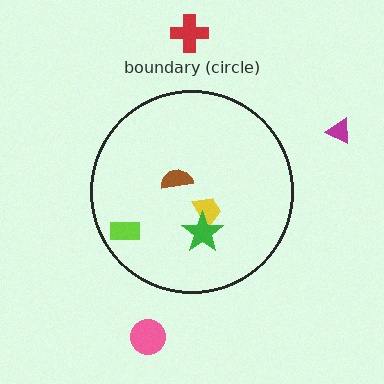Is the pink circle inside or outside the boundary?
Outside.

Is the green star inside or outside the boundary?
Inside.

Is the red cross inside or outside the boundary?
Outside.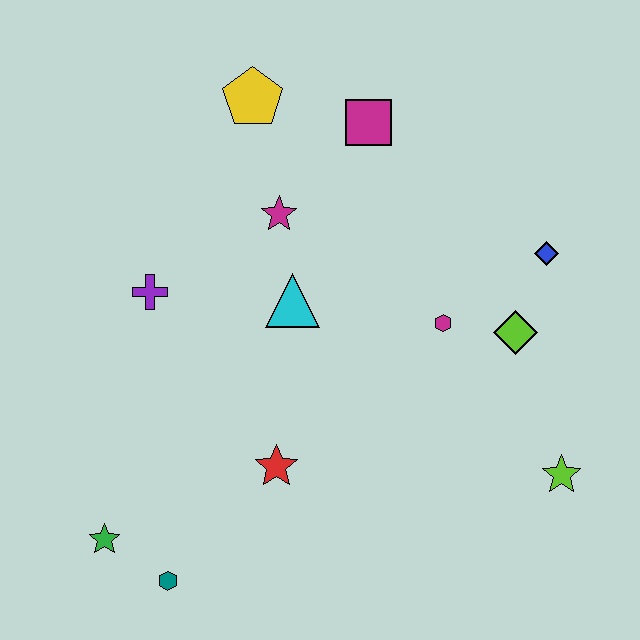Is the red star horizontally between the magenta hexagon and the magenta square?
No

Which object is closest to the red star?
The teal hexagon is closest to the red star.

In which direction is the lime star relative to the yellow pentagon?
The lime star is below the yellow pentagon.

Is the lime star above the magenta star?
No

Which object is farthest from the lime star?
The yellow pentagon is farthest from the lime star.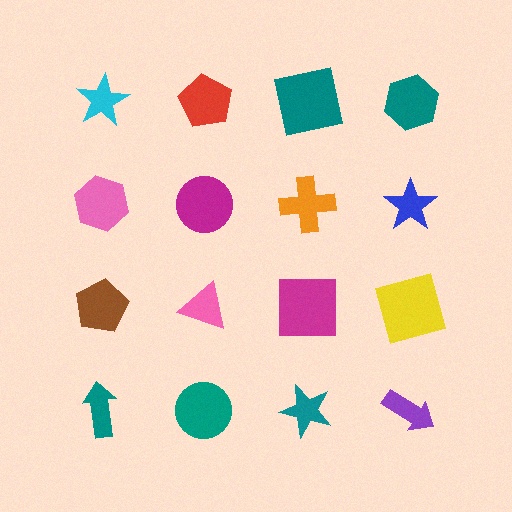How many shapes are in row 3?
4 shapes.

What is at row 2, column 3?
An orange cross.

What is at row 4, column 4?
A purple arrow.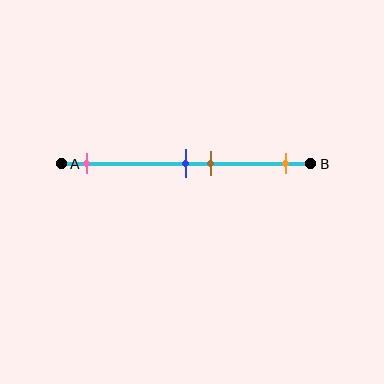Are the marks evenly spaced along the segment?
No, the marks are not evenly spaced.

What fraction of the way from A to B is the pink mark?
The pink mark is approximately 10% (0.1) of the way from A to B.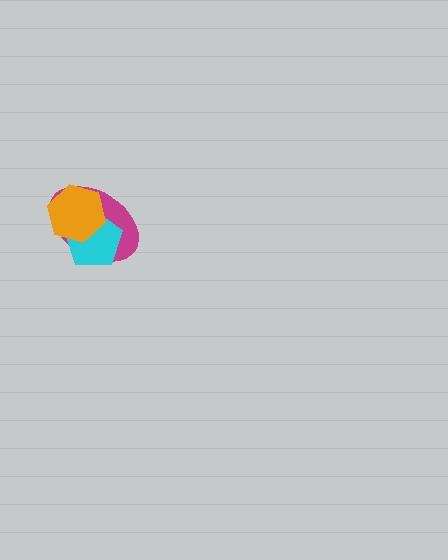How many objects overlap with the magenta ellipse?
2 objects overlap with the magenta ellipse.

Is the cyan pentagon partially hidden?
Yes, it is partially covered by another shape.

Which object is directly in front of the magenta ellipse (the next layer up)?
The cyan pentagon is directly in front of the magenta ellipse.